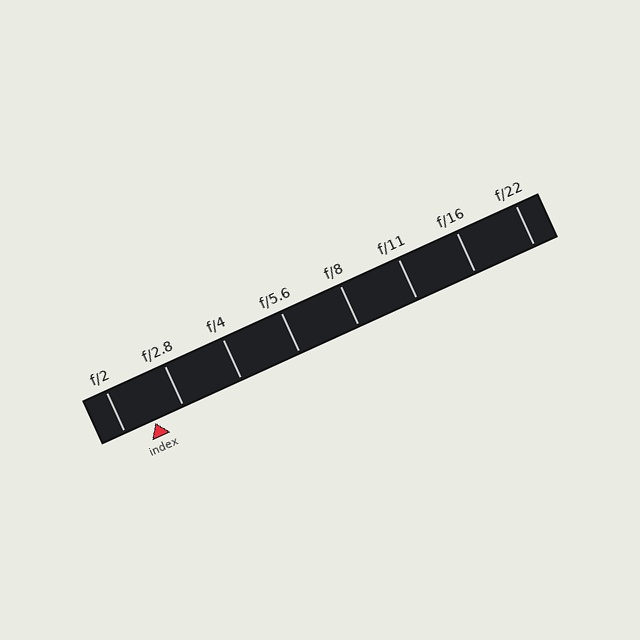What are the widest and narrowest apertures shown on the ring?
The widest aperture shown is f/2 and the narrowest is f/22.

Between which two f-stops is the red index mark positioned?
The index mark is between f/2 and f/2.8.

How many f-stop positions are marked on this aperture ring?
There are 8 f-stop positions marked.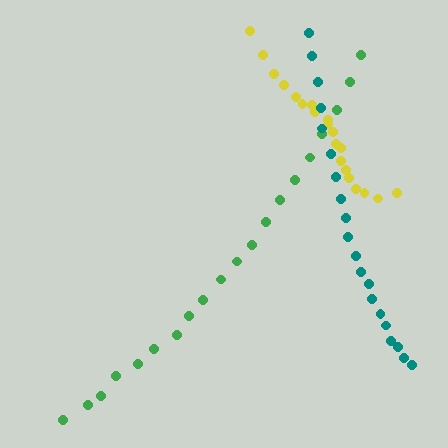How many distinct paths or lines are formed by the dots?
There are 3 distinct paths.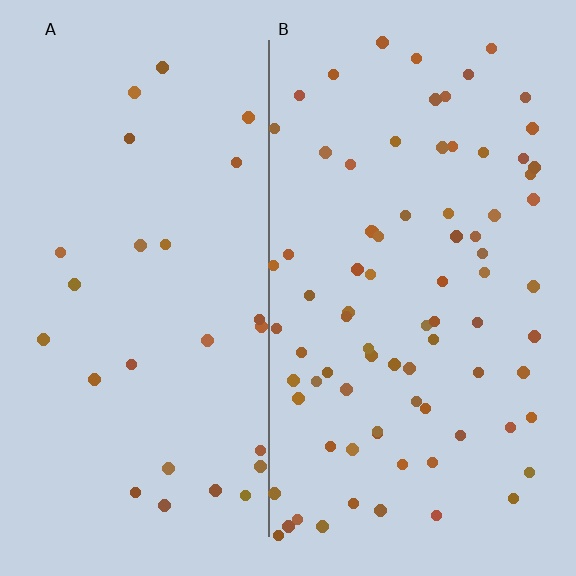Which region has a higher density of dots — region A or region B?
B (the right).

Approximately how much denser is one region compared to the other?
Approximately 3.0× — region B over region A.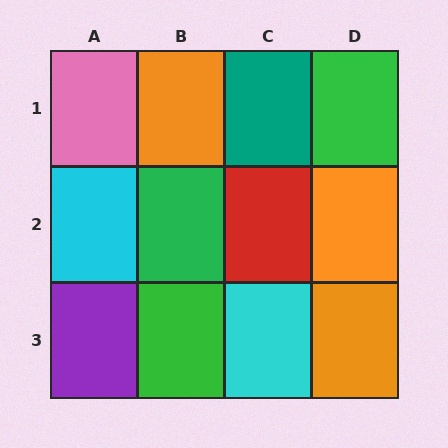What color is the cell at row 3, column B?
Green.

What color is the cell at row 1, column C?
Teal.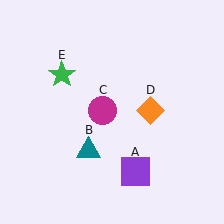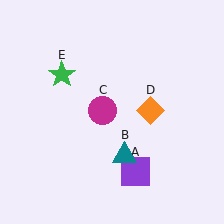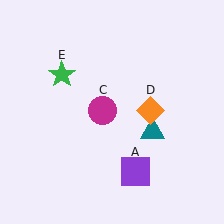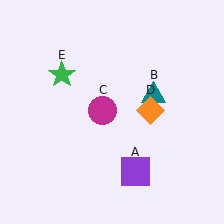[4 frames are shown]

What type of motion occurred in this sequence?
The teal triangle (object B) rotated counterclockwise around the center of the scene.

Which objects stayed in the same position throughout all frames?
Purple square (object A) and magenta circle (object C) and orange diamond (object D) and green star (object E) remained stationary.